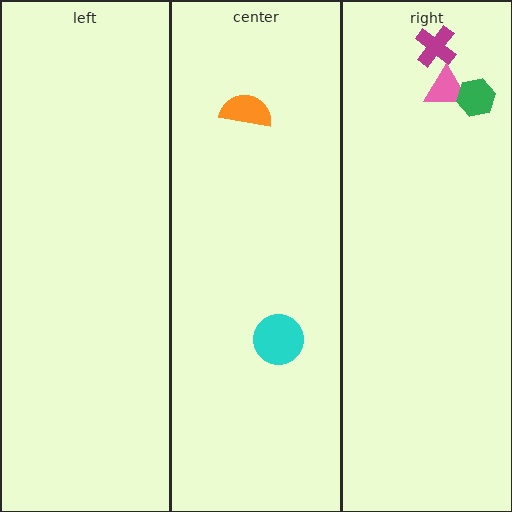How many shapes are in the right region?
3.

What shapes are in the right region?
The pink triangle, the green hexagon, the magenta cross.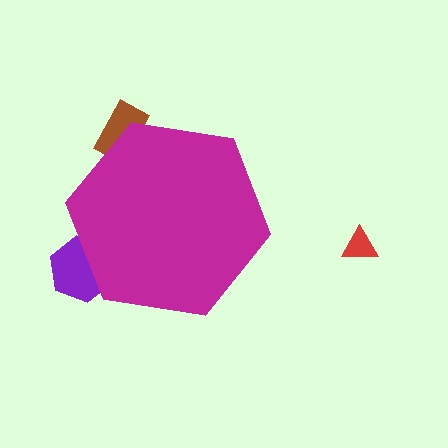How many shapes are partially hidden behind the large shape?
2 shapes are partially hidden.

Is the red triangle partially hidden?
No, the red triangle is fully visible.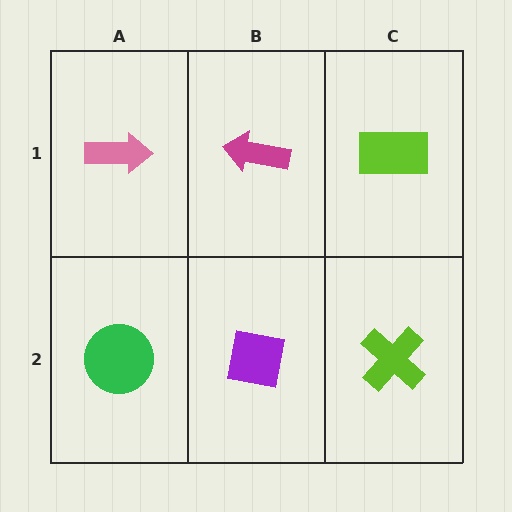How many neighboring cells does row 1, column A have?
2.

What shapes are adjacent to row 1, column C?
A lime cross (row 2, column C), a magenta arrow (row 1, column B).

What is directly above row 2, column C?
A lime rectangle.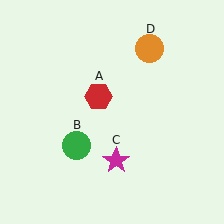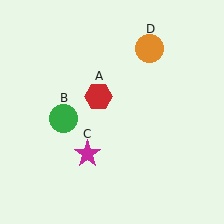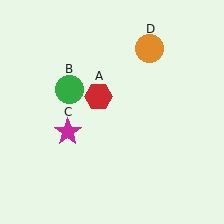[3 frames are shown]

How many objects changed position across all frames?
2 objects changed position: green circle (object B), magenta star (object C).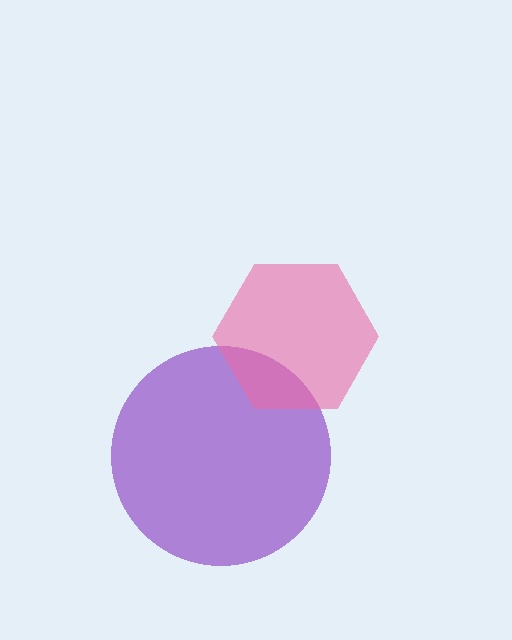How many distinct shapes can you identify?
There are 2 distinct shapes: a purple circle, a pink hexagon.